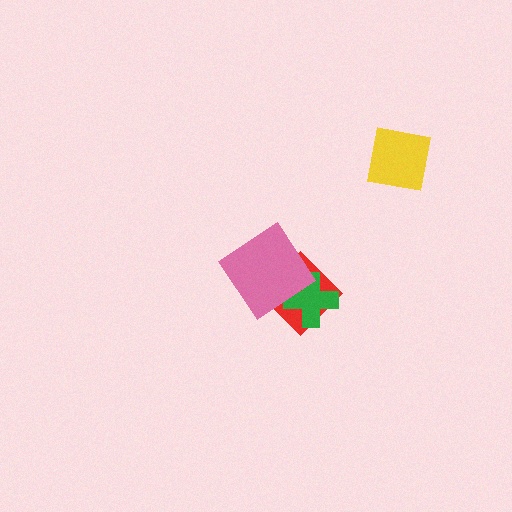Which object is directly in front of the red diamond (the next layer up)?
The green cross is directly in front of the red diamond.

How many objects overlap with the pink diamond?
2 objects overlap with the pink diamond.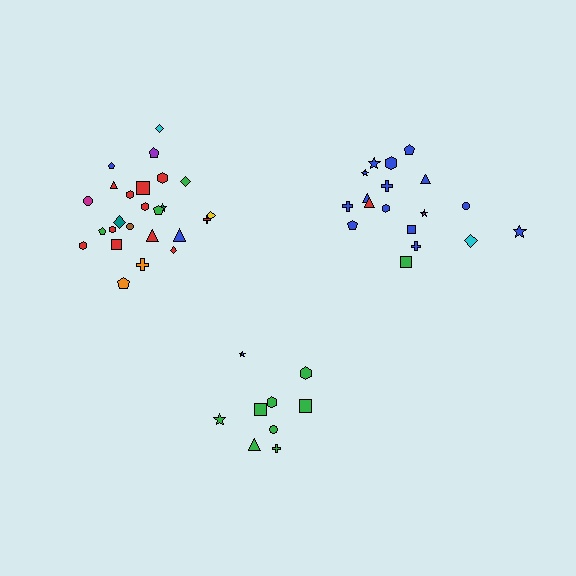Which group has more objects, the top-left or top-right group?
The top-left group.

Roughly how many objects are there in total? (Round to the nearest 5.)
Roughly 55 objects in total.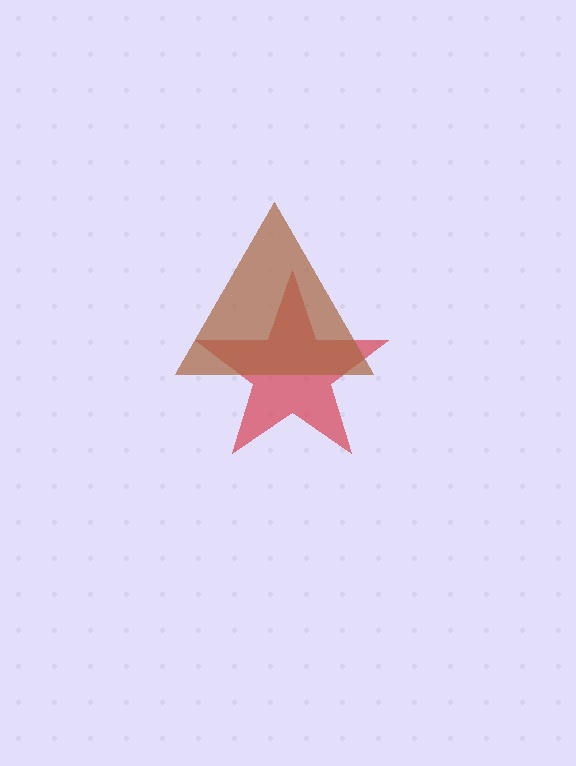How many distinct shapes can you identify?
There are 2 distinct shapes: a red star, a brown triangle.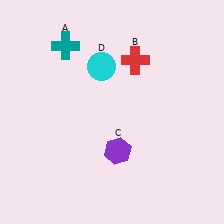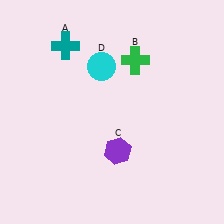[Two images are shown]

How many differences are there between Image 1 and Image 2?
There is 1 difference between the two images.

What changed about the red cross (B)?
In Image 1, B is red. In Image 2, it changed to green.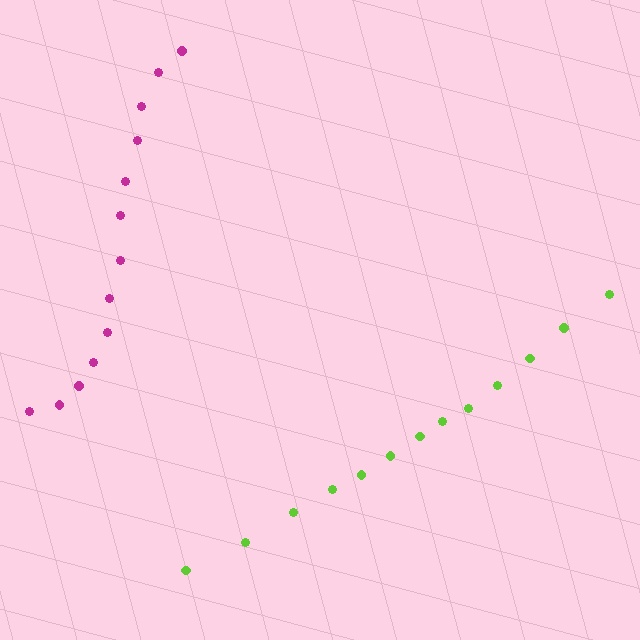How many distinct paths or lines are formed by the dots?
There are 2 distinct paths.